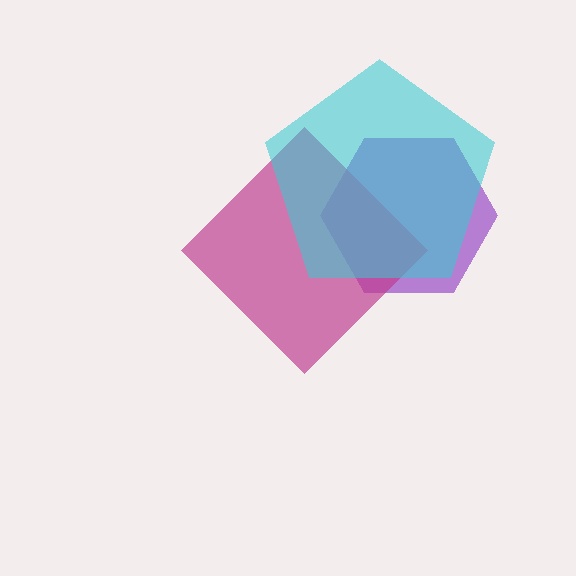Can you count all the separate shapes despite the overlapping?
Yes, there are 3 separate shapes.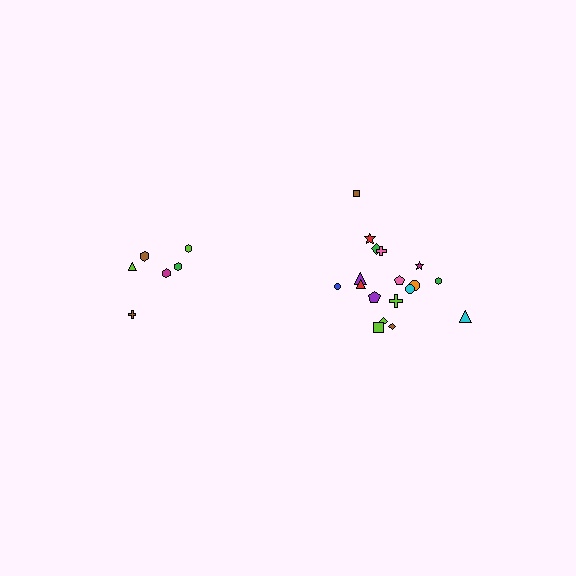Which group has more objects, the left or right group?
The right group.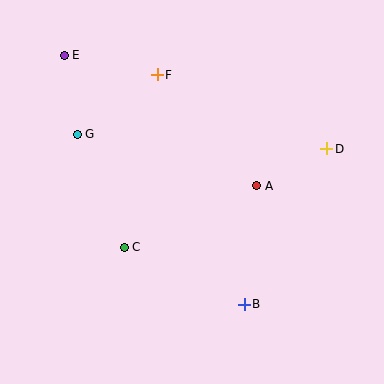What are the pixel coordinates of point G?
Point G is at (77, 134).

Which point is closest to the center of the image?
Point A at (256, 186) is closest to the center.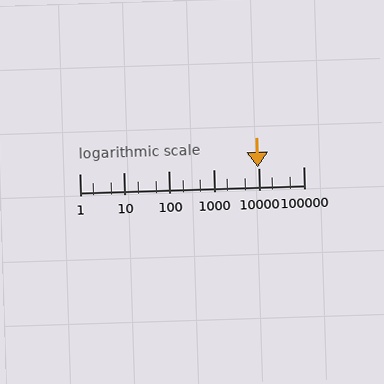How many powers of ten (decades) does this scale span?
The scale spans 5 decades, from 1 to 100000.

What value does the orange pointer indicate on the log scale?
The pointer indicates approximately 9700.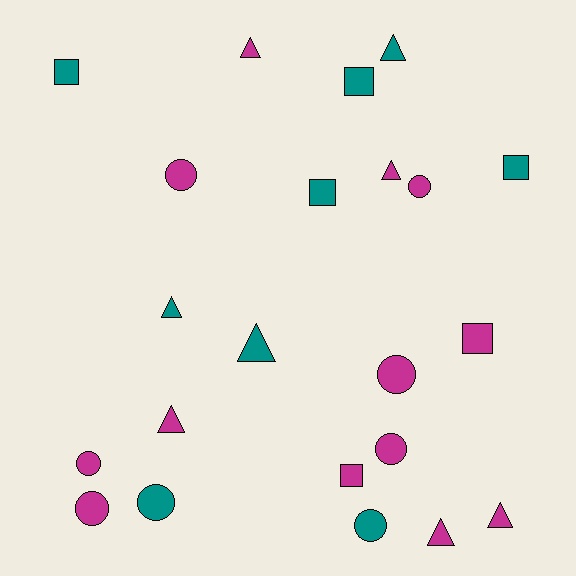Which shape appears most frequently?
Circle, with 8 objects.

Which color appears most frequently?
Magenta, with 13 objects.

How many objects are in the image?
There are 22 objects.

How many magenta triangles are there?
There are 5 magenta triangles.